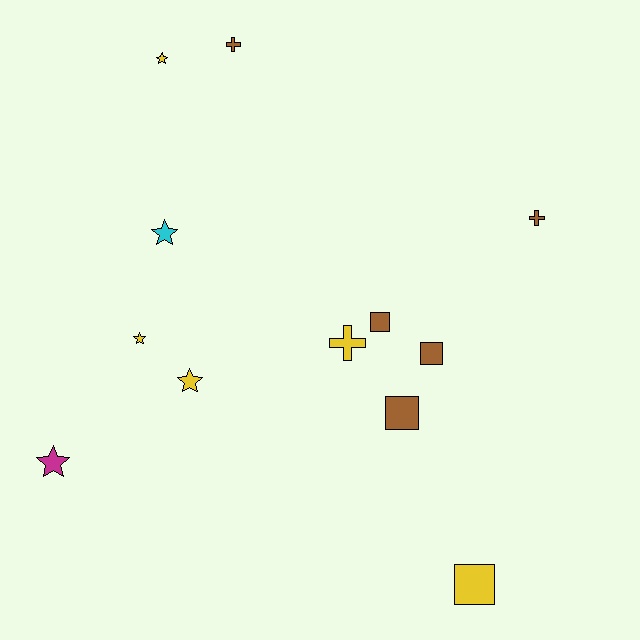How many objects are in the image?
There are 12 objects.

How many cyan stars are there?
There is 1 cyan star.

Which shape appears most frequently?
Star, with 5 objects.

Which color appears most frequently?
Yellow, with 5 objects.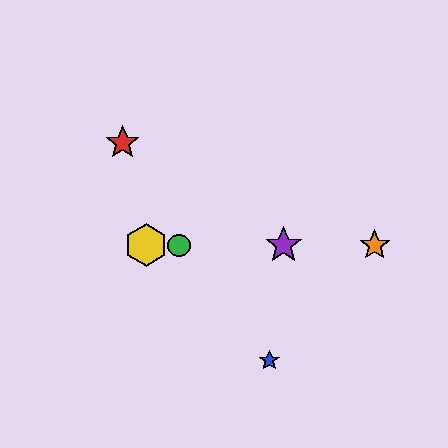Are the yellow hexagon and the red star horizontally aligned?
No, the yellow hexagon is at y≈245 and the red star is at y≈143.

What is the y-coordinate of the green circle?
The green circle is at y≈245.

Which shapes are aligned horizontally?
The green circle, the yellow hexagon, the purple star, the orange star are aligned horizontally.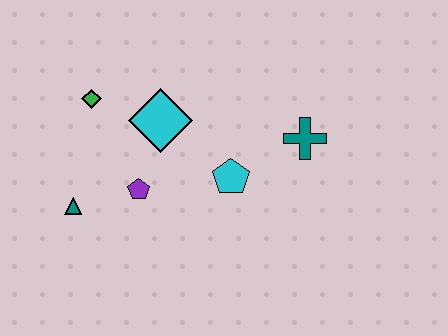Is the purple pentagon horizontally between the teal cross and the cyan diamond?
No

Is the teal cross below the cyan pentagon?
No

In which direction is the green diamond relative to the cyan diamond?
The green diamond is to the left of the cyan diamond.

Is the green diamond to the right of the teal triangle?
Yes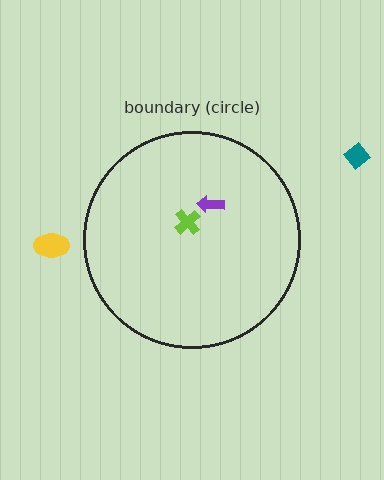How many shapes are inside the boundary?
2 inside, 2 outside.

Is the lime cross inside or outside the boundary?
Inside.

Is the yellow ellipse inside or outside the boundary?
Outside.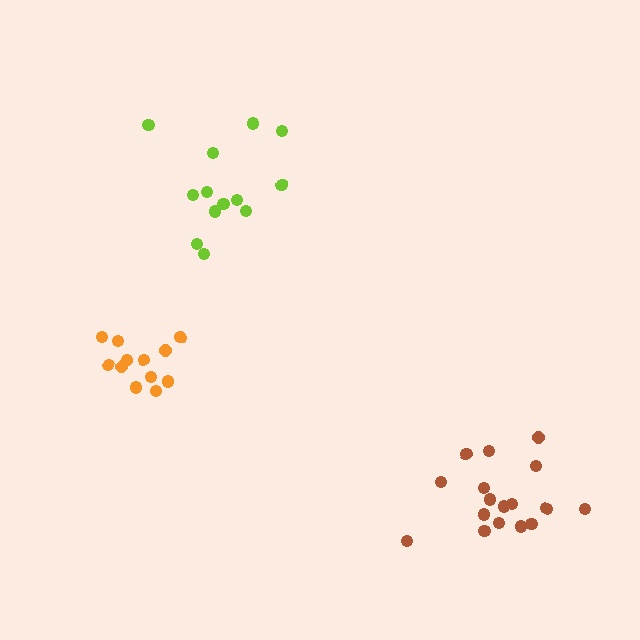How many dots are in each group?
Group 1: 12 dots, Group 2: 17 dots, Group 3: 13 dots (42 total).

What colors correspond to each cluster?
The clusters are colored: orange, brown, lime.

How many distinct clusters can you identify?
There are 3 distinct clusters.